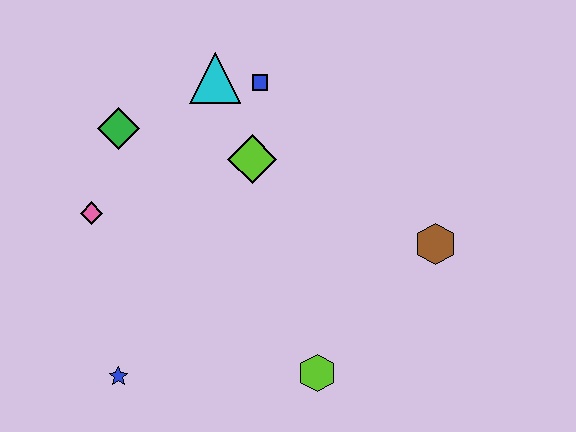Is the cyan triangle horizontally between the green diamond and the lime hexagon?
Yes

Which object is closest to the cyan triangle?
The blue square is closest to the cyan triangle.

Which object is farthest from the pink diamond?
The brown hexagon is farthest from the pink diamond.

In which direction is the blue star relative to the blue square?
The blue star is below the blue square.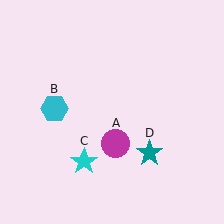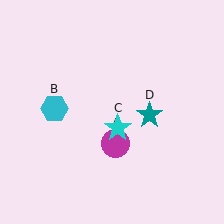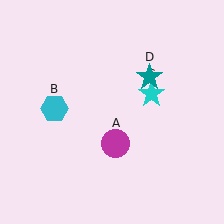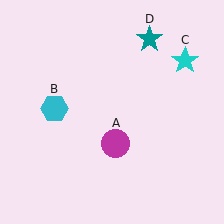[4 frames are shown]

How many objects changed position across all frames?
2 objects changed position: cyan star (object C), teal star (object D).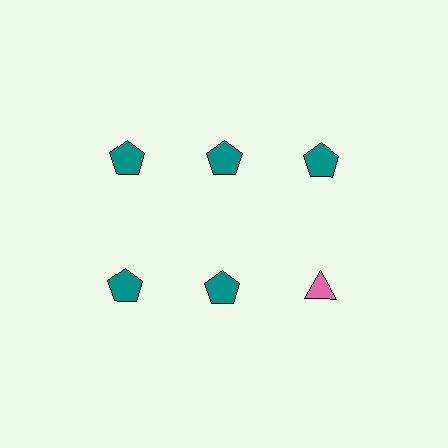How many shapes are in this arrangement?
There are 6 shapes arranged in a grid pattern.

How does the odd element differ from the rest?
It differs in both color (pink instead of teal) and shape (triangle instead of pentagon).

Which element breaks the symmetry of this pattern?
The pink triangle in the second row, center column breaks the symmetry. All other shapes are teal pentagons.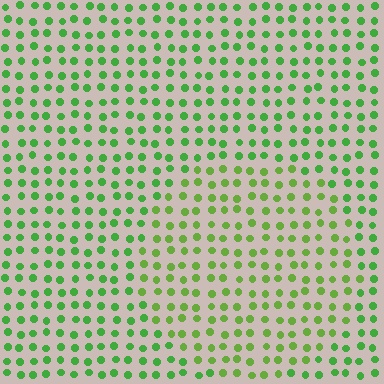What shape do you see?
I see a circle.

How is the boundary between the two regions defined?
The boundary is defined purely by a slight shift in hue (about 22 degrees). Spacing, size, and orientation are identical on both sides.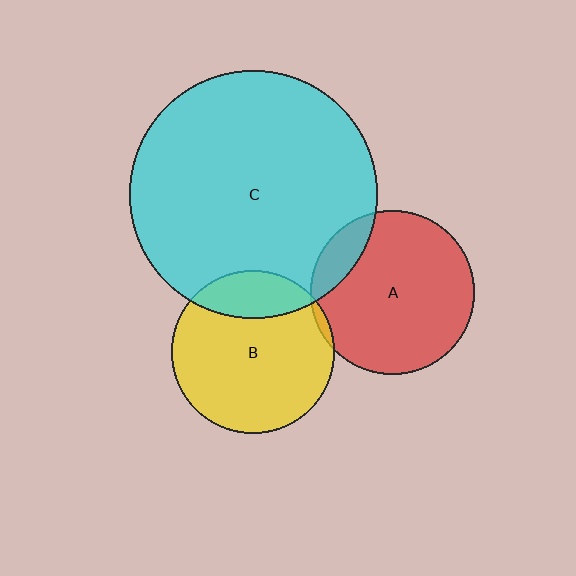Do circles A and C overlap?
Yes.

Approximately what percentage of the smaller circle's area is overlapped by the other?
Approximately 15%.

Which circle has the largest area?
Circle C (cyan).